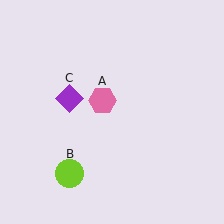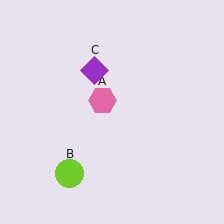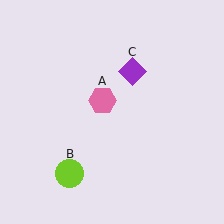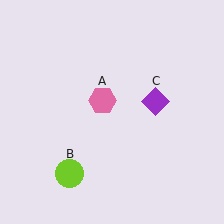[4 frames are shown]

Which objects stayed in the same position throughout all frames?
Pink hexagon (object A) and lime circle (object B) remained stationary.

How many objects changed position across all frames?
1 object changed position: purple diamond (object C).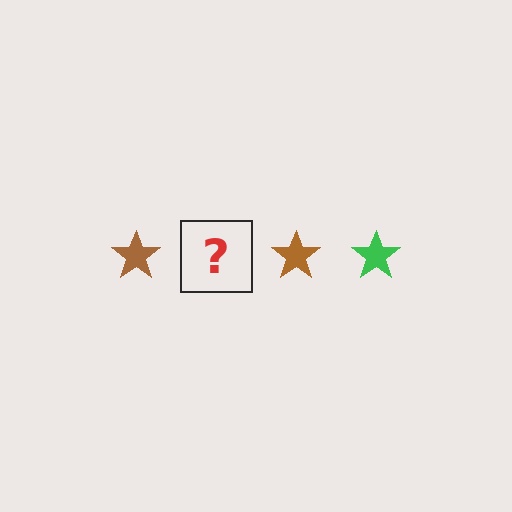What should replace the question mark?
The question mark should be replaced with a green star.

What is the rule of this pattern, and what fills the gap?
The rule is that the pattern cycles through brown, green stars. The gap should be filled with a green star.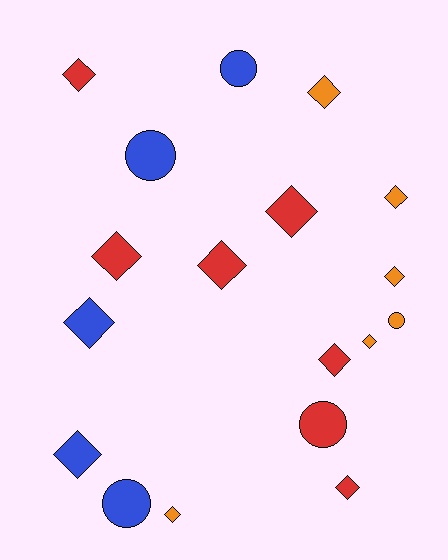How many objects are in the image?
There are 18 objects.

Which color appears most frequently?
Red, with 7 objects.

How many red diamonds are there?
There are 6 red diamonds.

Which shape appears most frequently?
Diamond, with 13 objects.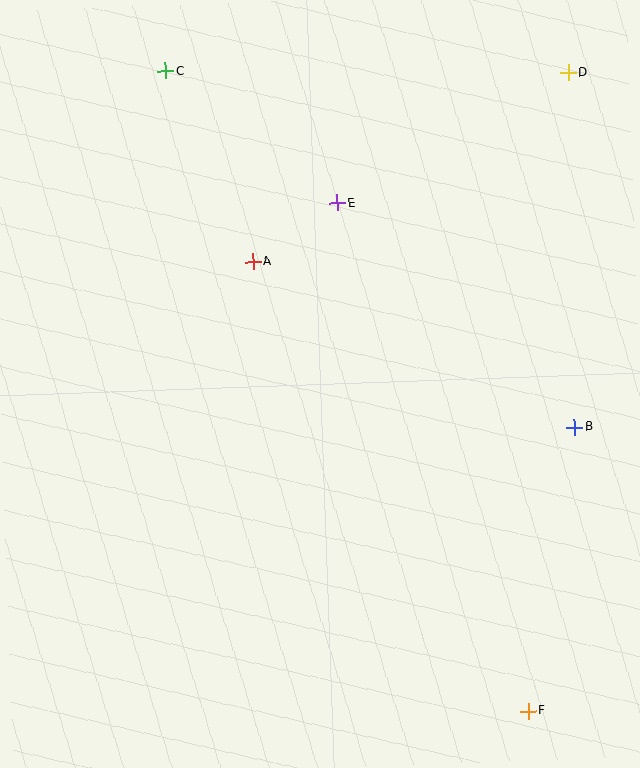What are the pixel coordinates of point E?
Point E is at (337, 203).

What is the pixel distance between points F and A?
The distance between F and A is 527 pixels.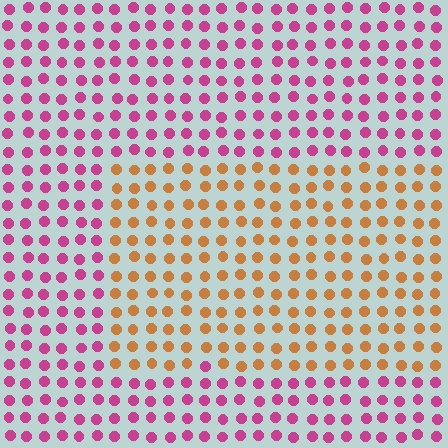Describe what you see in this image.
The image is filled with small magenta elements in a uniform arrangement. A rectangle-shaped region is visible where the elements are tinted to a slightly different hue, forming a subtle color boundary.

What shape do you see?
I see a rectangle.